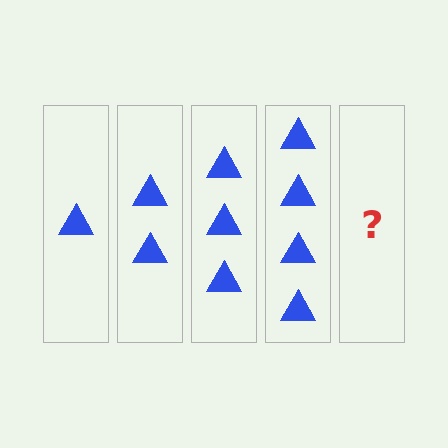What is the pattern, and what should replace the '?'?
The pattern is that each step adds one more triangle. The '?' should be 5 triangles.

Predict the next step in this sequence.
The next step is 5 triangles.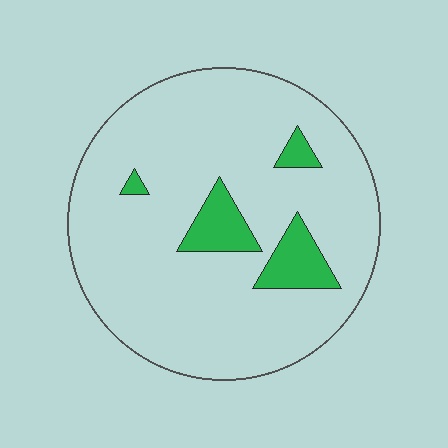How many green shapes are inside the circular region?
4.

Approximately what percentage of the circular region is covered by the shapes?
Approximately 10%.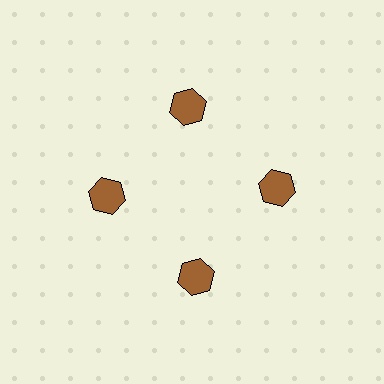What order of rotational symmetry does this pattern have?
This pattern has 4-fold rotational symmetry.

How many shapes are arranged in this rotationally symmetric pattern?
There are 4 shapes, arranged in 4 groups of 1.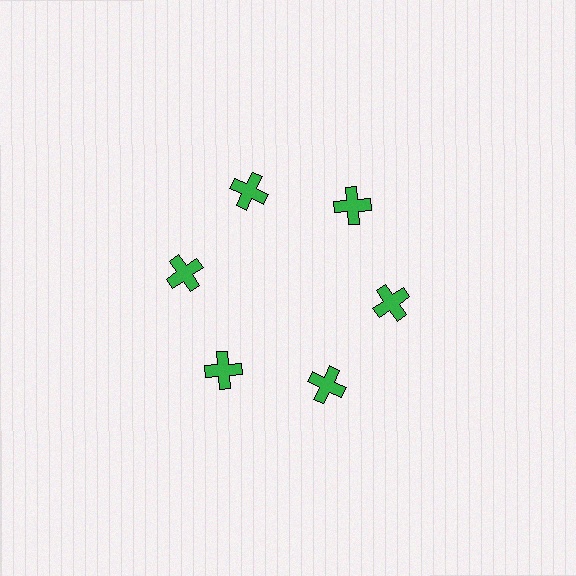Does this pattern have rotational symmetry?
Yes, this pattern has 6-fold rotational symmetry. It looks the same after rotating 60 degrees around the center.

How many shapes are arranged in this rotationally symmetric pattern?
There are 6 shapes, arranged in 6 groups of 1.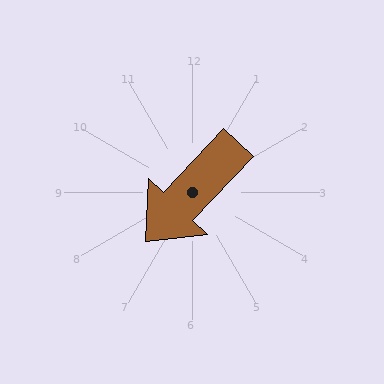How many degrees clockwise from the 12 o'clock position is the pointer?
Approximately 223 degrees.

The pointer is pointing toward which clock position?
Roughly 7 o'clock.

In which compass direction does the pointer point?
Southwest.